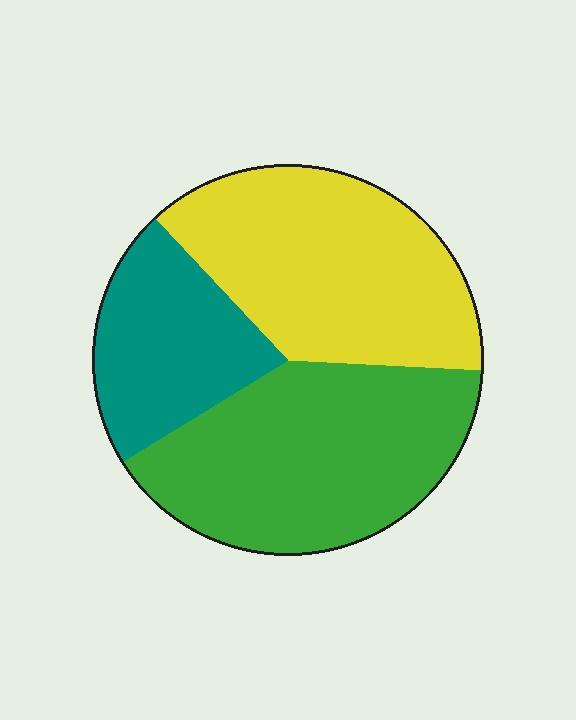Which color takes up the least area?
Teal, at roughly 20%.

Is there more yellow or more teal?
Yellow.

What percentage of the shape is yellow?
Yellow covers around 40% of the shape.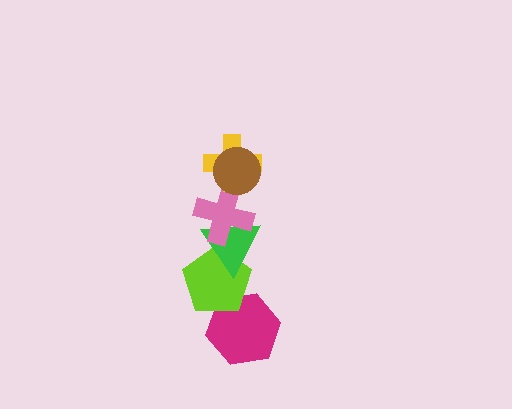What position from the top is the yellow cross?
The yellow cross is 2nd from the top.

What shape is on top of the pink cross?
The yellow cross is on top of the pink cross.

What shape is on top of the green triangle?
The pink cross is on top of the green triangle.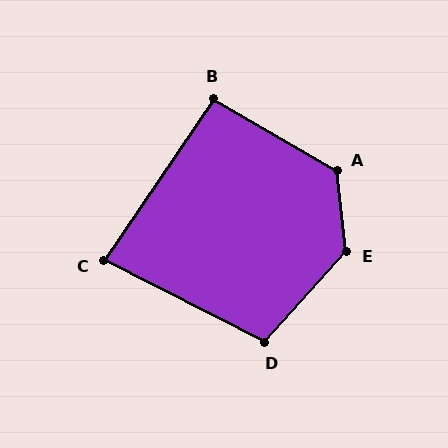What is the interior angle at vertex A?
Approximately 126 degrees (obtuse).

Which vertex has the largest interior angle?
E, at approximately 132 degrees.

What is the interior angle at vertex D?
Approximately 105 degrees (obtuse).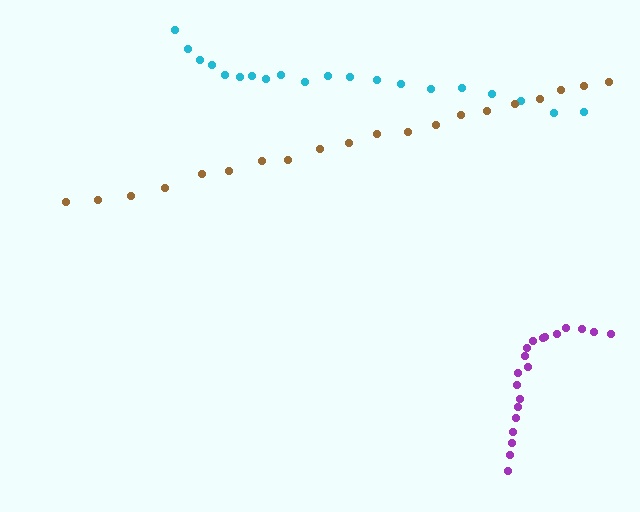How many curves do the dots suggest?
There are 3 distinct paths.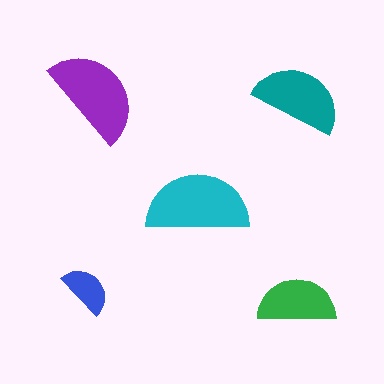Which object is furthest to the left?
The blue semicircle is leftmost.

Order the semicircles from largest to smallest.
the cyan one, the purple one, the teal one, the green one, the blue one.